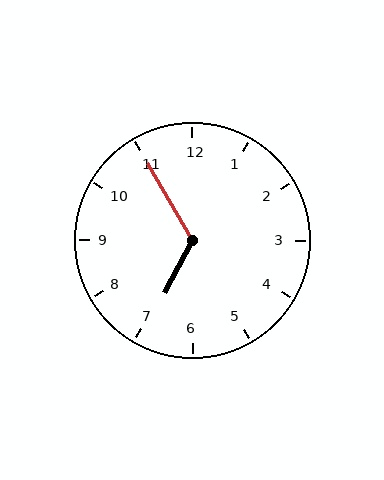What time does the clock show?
6:55.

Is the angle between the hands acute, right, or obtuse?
It is obtuse.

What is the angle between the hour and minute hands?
Approximately 122 degrees.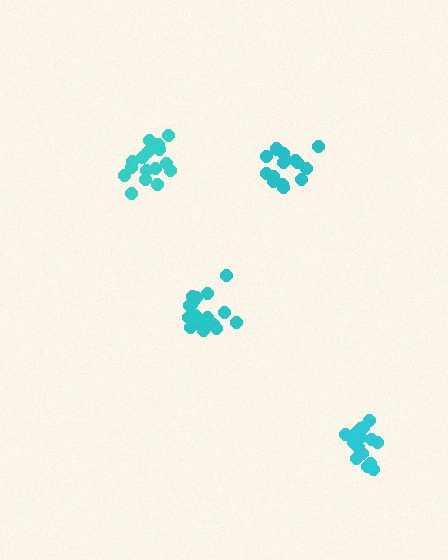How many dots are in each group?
Group 1: 15 dots, Group 2: 17 dots, Group 3: 17 dots, Group 4: 18 dots (67 total).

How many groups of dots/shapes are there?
There are 4 groups.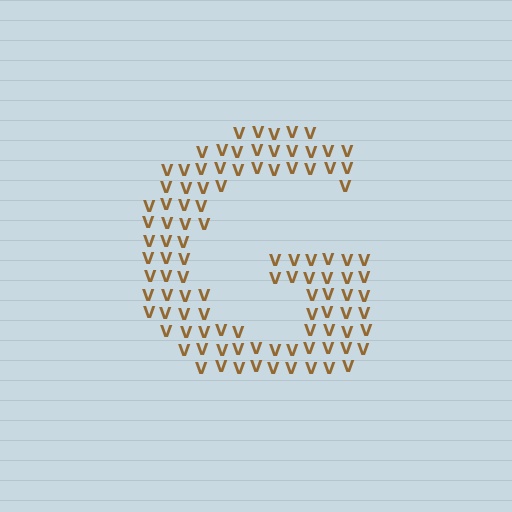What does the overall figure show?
The overall figure shows the letter G.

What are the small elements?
The small elements are letter V's.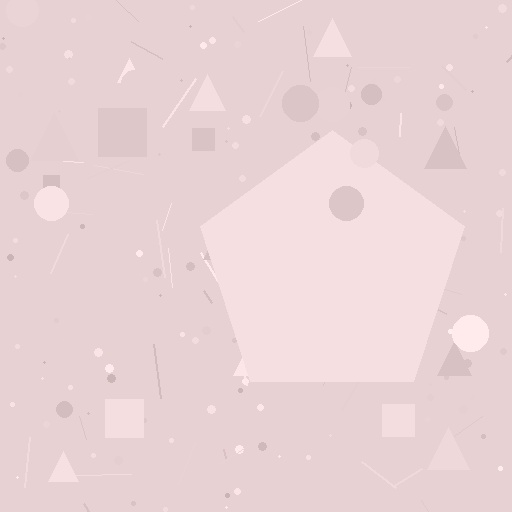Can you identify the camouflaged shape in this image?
The camouflaged shape is a pentagon.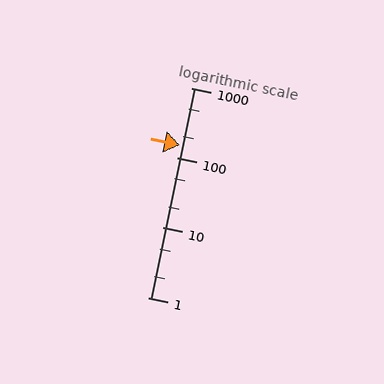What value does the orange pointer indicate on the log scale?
The pointer indicates approximately 150.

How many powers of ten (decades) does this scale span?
The scale spans 3 decades, from 1 to 1000.